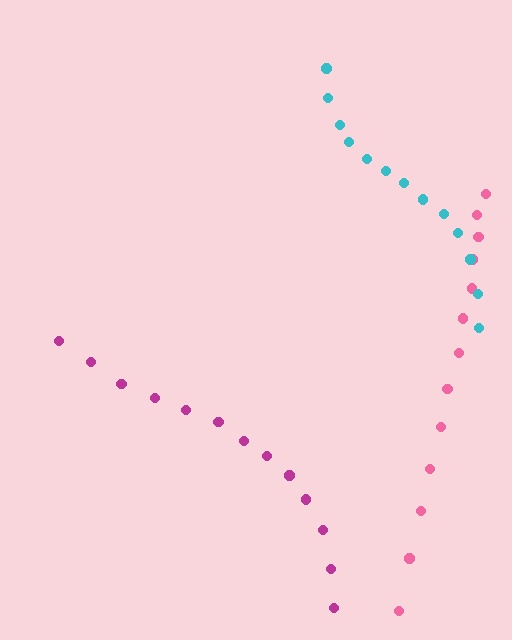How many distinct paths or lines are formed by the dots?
There are 3 distinct paths.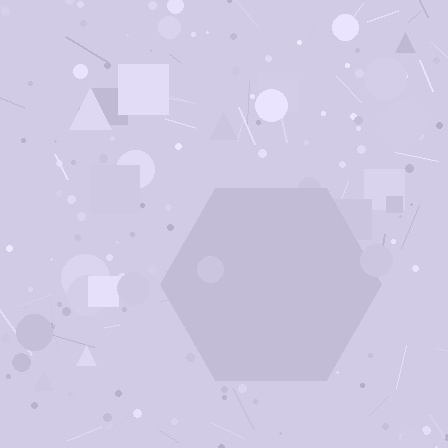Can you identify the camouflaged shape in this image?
The camouflaged shape is a hexagon.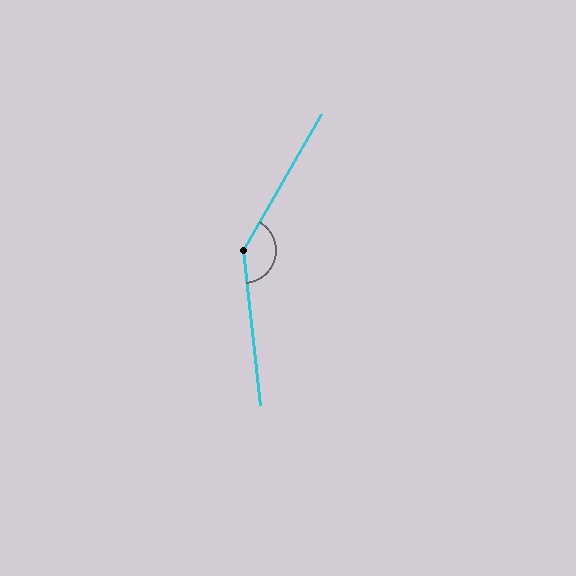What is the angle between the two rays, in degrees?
Approximately 144 degrees.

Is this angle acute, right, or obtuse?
It is obtuse.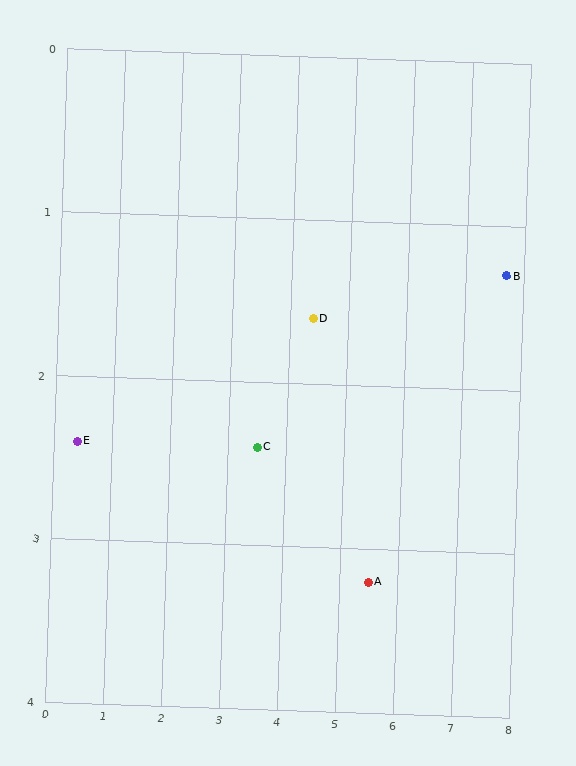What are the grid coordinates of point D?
Point D is at approximately (4.4, 1.6).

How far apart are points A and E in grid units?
Points A and E are about 5.2 grid units apart.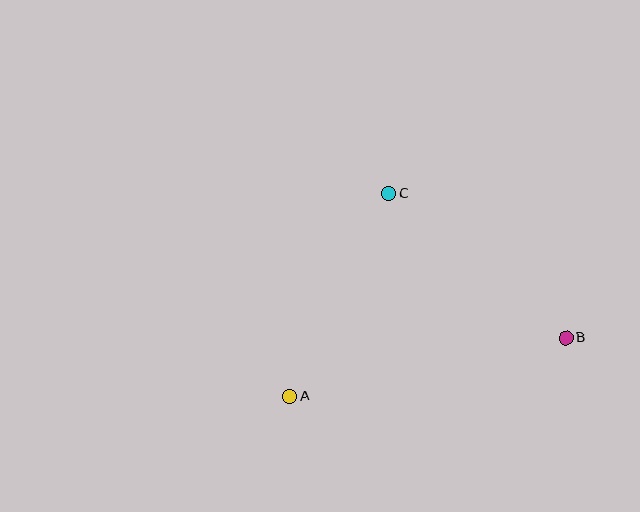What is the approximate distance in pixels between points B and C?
The distance between B and C is approximately 228 pixels.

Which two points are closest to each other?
Points A and C are closest to each other.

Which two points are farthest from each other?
Points A and B are farthest from each other.